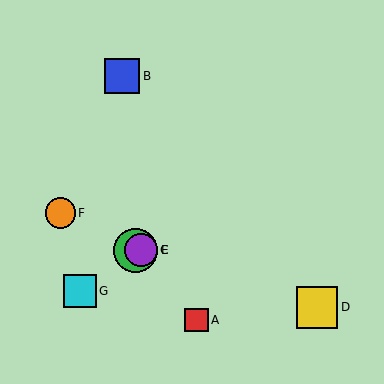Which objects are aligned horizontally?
Objects C, E are aligned horizontally.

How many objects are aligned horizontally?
2 objects (C, E) are aligned horizontally.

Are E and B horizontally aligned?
No, E is at y≈250 and B is at y≈76.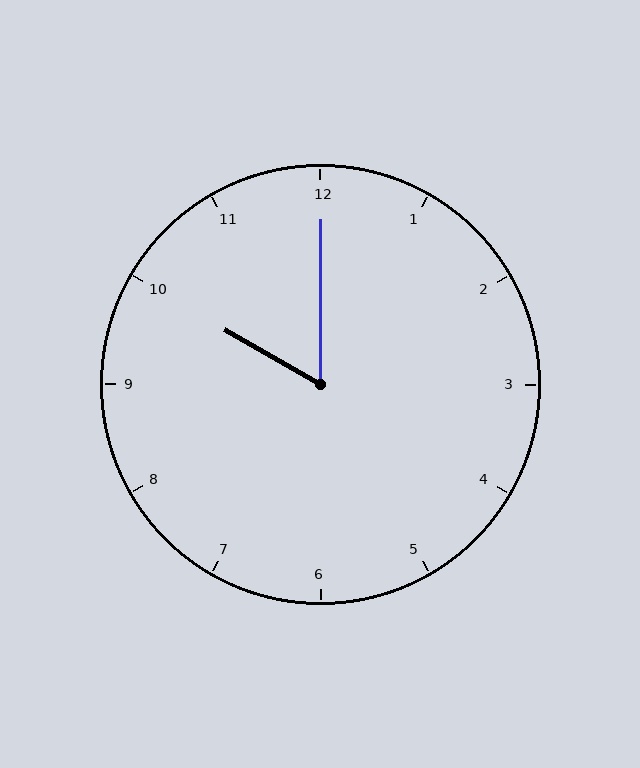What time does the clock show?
10:00.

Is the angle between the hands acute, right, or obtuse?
It is acute.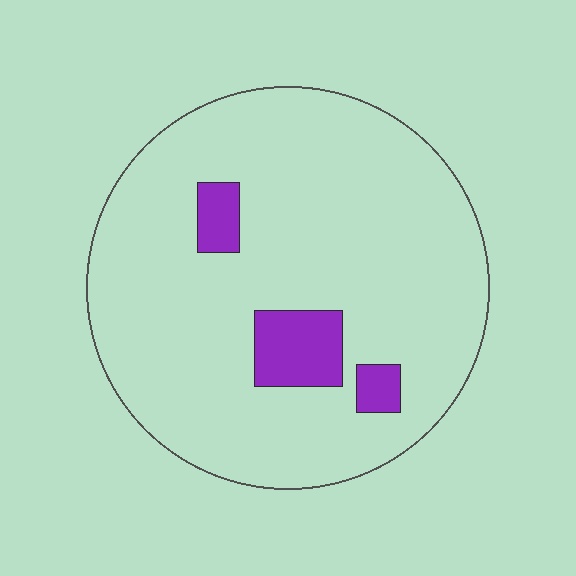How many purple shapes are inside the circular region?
3.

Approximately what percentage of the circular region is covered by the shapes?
Approximately 10%.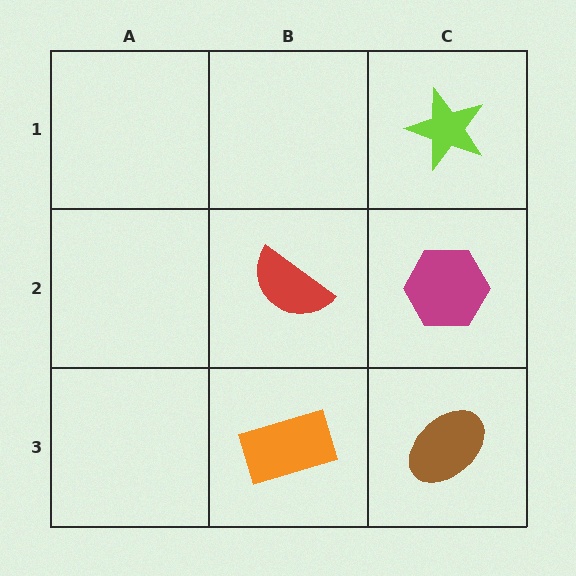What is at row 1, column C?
A lime star.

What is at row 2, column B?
A red semicircle.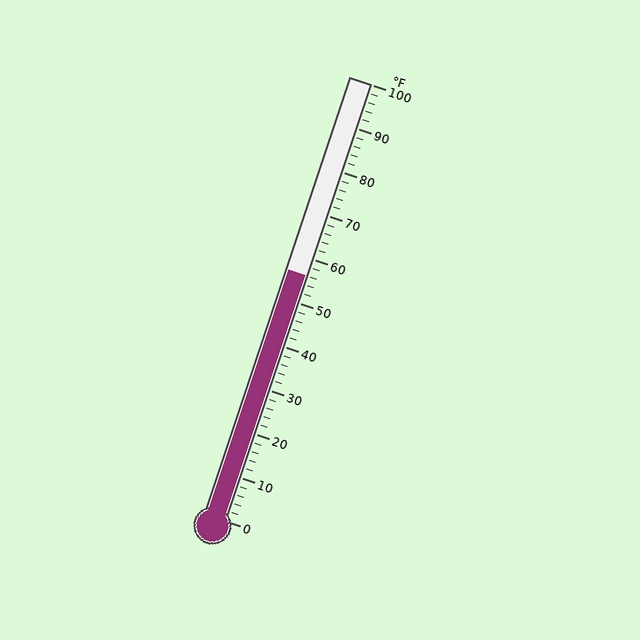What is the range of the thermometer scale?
The thermometer scale ranges from 0°F to 100°F.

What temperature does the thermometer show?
The thermometer shows approximately 56°F.